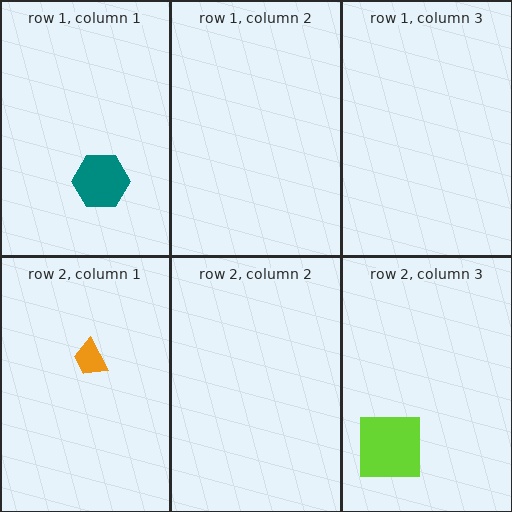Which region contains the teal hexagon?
The row 1, column 1 region.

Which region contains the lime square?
The row 2, column 3 region.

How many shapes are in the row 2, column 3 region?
1.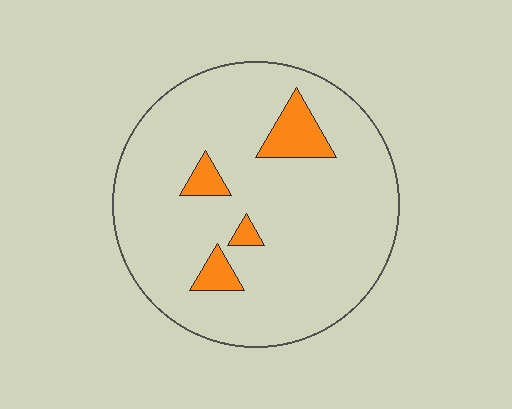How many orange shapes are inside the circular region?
4.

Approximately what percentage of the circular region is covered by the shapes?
Approximately 10%.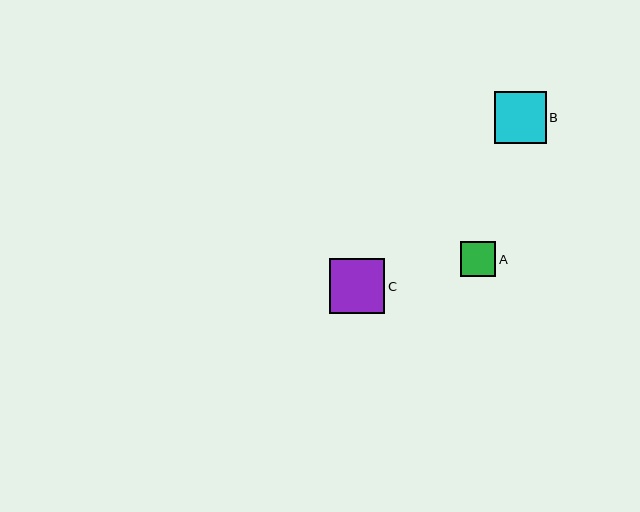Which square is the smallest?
Square A is the smallest with a size of approximately 36 pixels.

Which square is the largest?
Square C is the largest with a size of approximately 55 pixels.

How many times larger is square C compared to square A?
Square C is approximately 1.6 times the size of square A.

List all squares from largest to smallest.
From largest to smallest: C, B, A.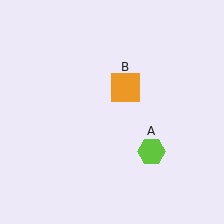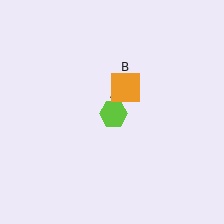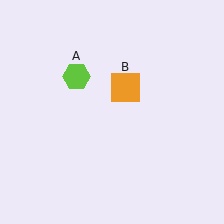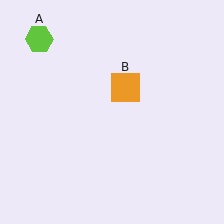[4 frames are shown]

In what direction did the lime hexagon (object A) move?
The lime hexagon (object A) moved up and to the left.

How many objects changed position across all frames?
1 object changed position: lime hexagon (object A).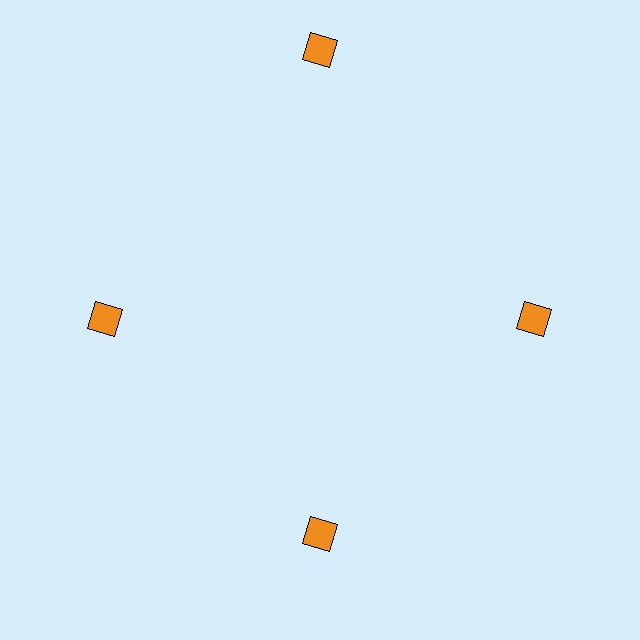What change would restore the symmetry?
The symmetry would be restored by moving it inward, back onto the ring so that all 4 diamonds sit at equal angles and equal distance from the center.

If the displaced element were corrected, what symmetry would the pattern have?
It would have 4-fold rotational symmetry — the pattern would map onto itself every 90 degrees.